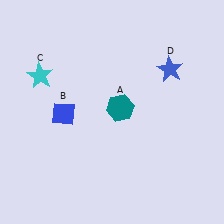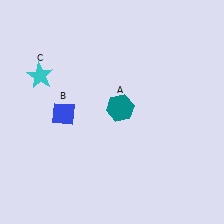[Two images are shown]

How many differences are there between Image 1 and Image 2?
There is 1 difference between the two images.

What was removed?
The blue star (D) was removed in Image 2.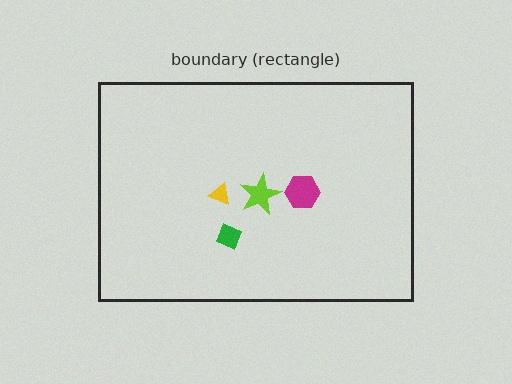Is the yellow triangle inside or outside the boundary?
Inside.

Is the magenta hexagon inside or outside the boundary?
Inside.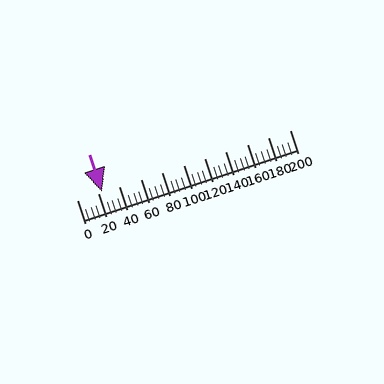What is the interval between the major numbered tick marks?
The major tick marks are spaced 20 units apart.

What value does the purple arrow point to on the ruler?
The purple arrow points to approximately 24.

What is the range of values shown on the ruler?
The ruler shows values from 0 to 200.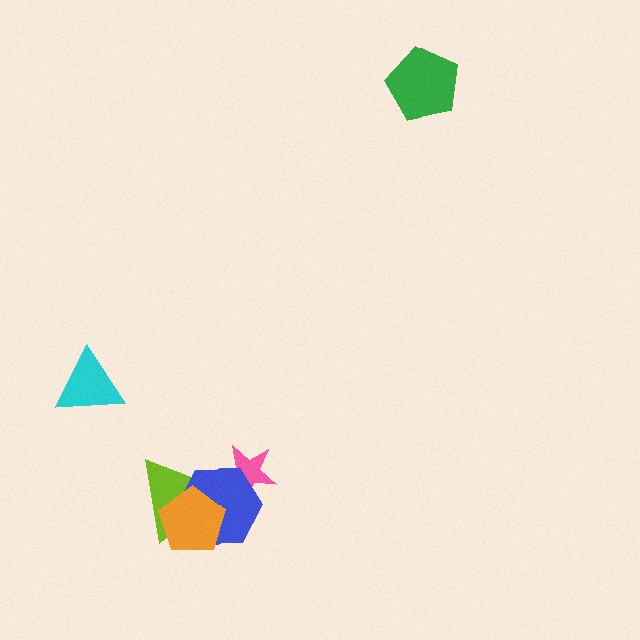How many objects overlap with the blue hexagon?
3 objects overlap with the blue hexagon.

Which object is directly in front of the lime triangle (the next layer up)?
The blue hexagon is directly in front of the lime triangle.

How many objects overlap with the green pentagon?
0 objects overlap with the green pentagon.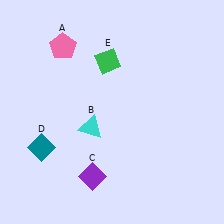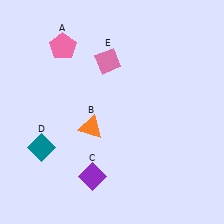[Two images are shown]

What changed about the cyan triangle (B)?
In Image 1, B is cyan. In Image 2, it changed to orange.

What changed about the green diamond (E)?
In Image 1, E is green. In Image 2, it changed to pink.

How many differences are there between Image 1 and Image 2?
There are 2 differences between the two images.